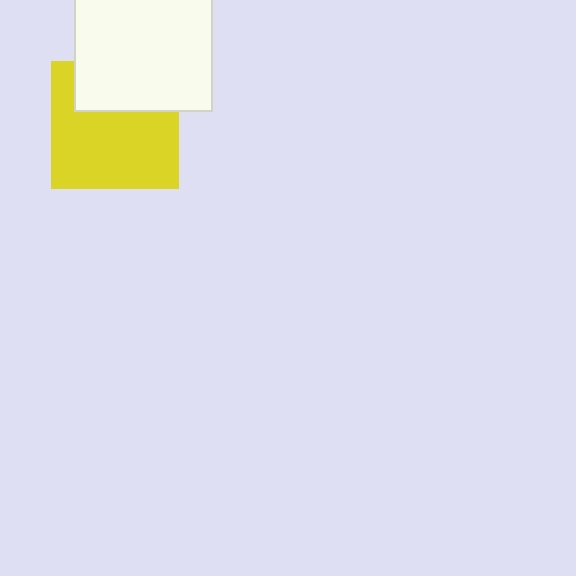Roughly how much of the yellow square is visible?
Most of it is visible (roughly 68%).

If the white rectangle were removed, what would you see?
You would see the complete yellow square.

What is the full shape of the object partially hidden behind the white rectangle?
The partially hidden object is a yellow square.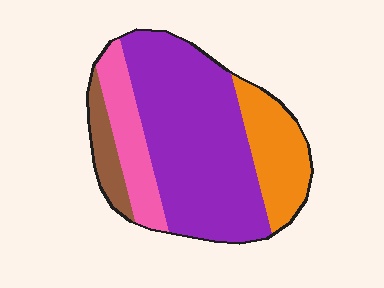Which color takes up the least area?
Brown, at roughly 10%.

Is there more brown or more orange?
Orange.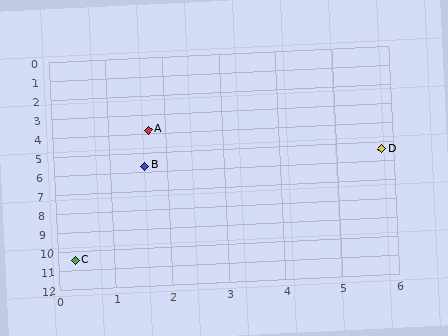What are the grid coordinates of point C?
Point C is at approximately (0.3, 10.5).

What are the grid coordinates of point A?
Point A is at approximately (1.7, 3.8).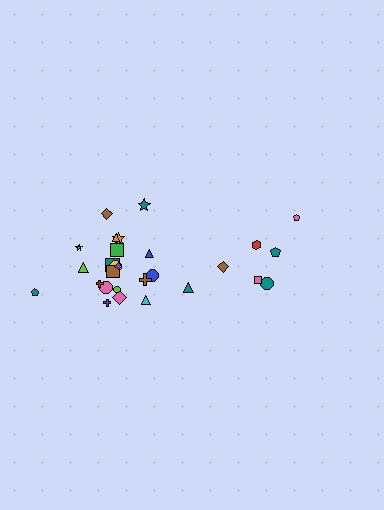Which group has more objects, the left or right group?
The left group.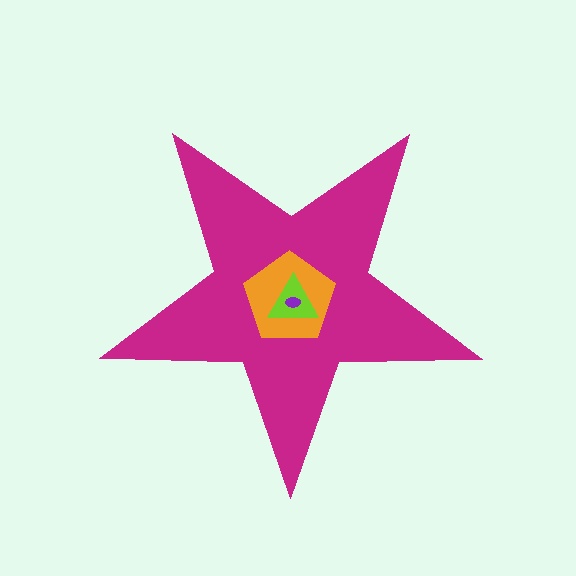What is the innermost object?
The purple ellipse.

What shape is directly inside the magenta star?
The orange pentagon.